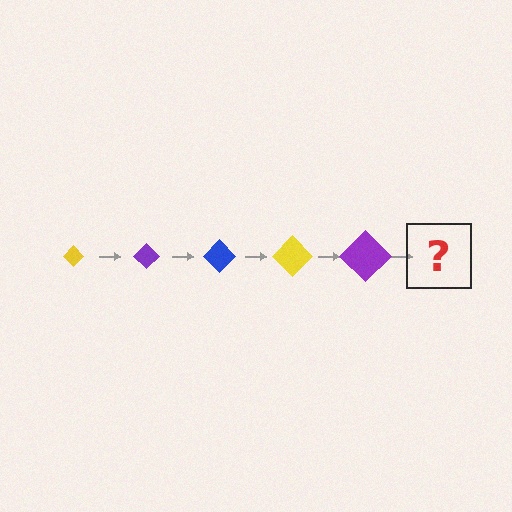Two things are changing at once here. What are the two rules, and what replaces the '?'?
The two rules are that the diamond grows larger each step and the color cycles through yellow, purple, and blue. The '?' should be a blue diamond, larger than the previous one.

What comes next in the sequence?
The next element should be a blue diamond, larger than the previous one.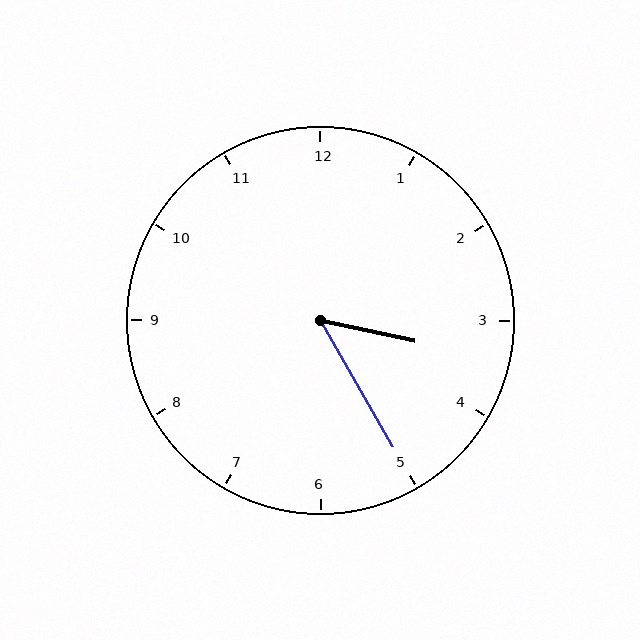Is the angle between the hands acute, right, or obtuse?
It is acute.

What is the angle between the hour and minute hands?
Approximately 48 degrees.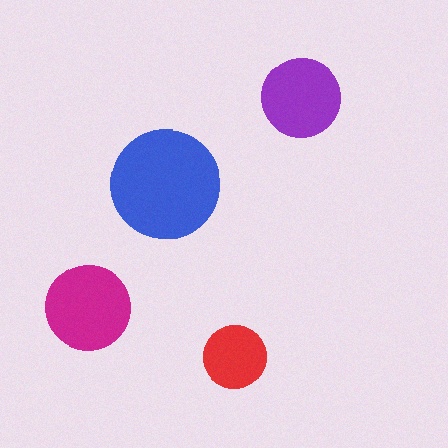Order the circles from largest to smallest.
the blue one, the magenta one, the purple one, the red one.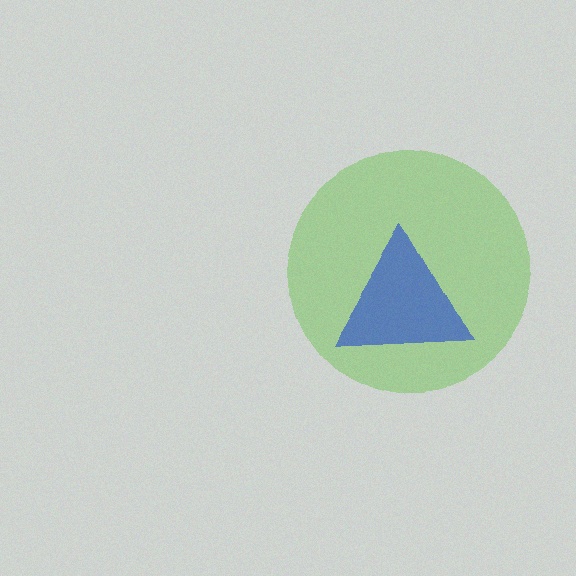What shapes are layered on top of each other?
The layered shapes are: a lime circle, a blue triangle.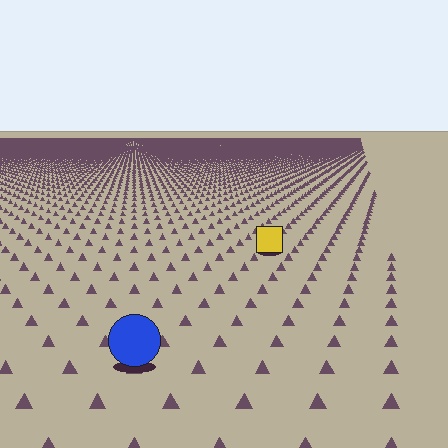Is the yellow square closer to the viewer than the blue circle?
No. The blue circle is closer — you can tell from the texture gradient: the ground texture is coarser near it.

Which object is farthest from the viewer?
The yellow square is farthest from the viewer. It appears smaller and the ground texture around it is denser.